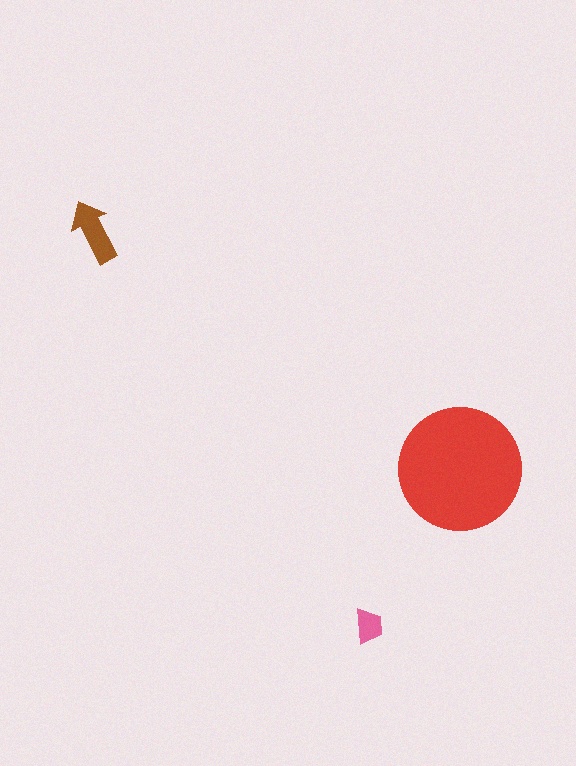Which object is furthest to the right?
The red circle is rightmost.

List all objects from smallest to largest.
The pink trapezoid, the brown arrow, the red circle.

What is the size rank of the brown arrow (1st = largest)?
2nd.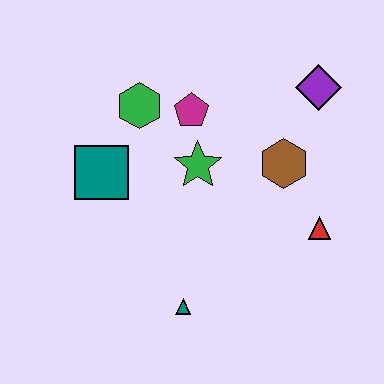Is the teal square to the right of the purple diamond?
No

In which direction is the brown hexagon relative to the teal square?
The brown hexagon is to the right of the teal square.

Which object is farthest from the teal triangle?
The purple diamond is farthest from the teal triangle.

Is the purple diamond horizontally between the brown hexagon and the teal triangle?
No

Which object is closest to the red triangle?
The brown hexagon is closest to the red triangle.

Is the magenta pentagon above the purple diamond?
No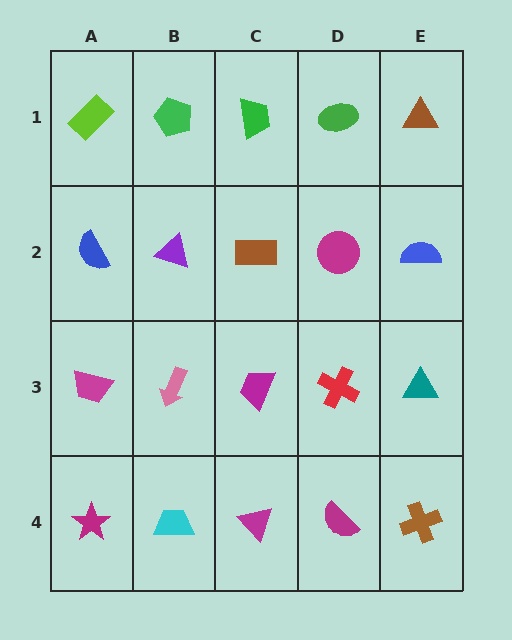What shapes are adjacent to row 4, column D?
A red cross (row 3, column D), a magenta triangle (row 4, column C), a brown cross (row 4, column E).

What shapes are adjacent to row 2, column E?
A brown triangle (row 1, column E), a teal triangle (row 3, column E), a magenta circle (row 2, column D).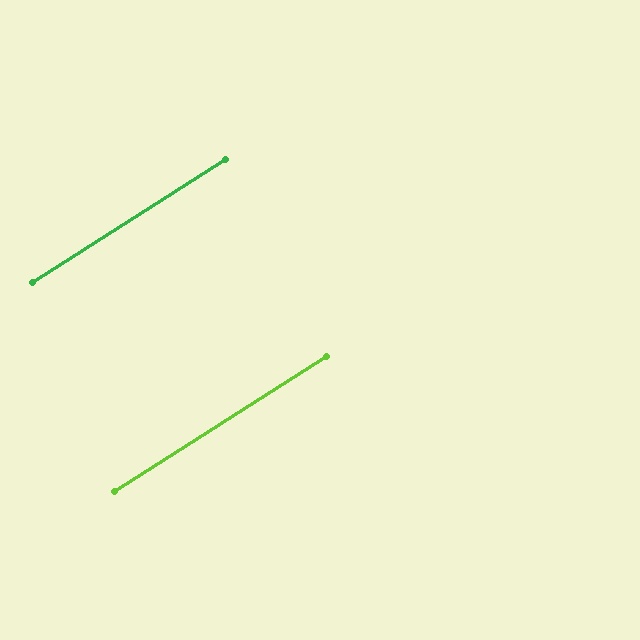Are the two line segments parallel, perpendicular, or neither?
Parallel — their directions differ by only 0.1°.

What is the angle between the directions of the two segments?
Approximately 0 degrees.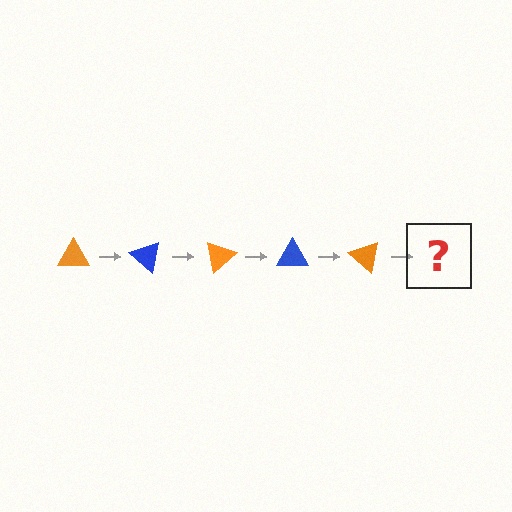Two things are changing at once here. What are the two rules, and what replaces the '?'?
The two rules are that it rotates 40 degrees each step and the color cycles through orange and blue. The '?' should be a blue triangle, rotated 200 degrees from the start.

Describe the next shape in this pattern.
It should be a blue triangle, rotated 200 degrees from the start.